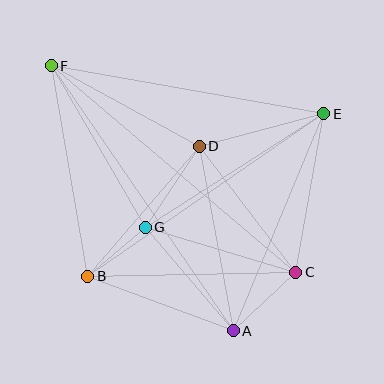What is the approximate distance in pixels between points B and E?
The distance between B and E is approximately 287 pixels.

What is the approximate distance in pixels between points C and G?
The distance between C and G is approximately 157 pixels.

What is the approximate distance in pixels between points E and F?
The distance between E and F is approximately 277 pixels.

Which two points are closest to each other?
Points B and G are closest to each other.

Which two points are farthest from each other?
Points A and F are farthest from each other.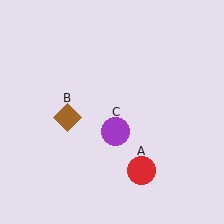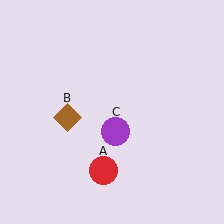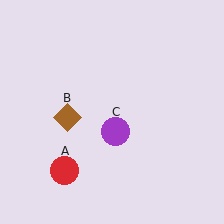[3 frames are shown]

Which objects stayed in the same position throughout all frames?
Brown diamond (object B) and purple circle (object C) remained stationary.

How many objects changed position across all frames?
1 object changed position: red circle (object A).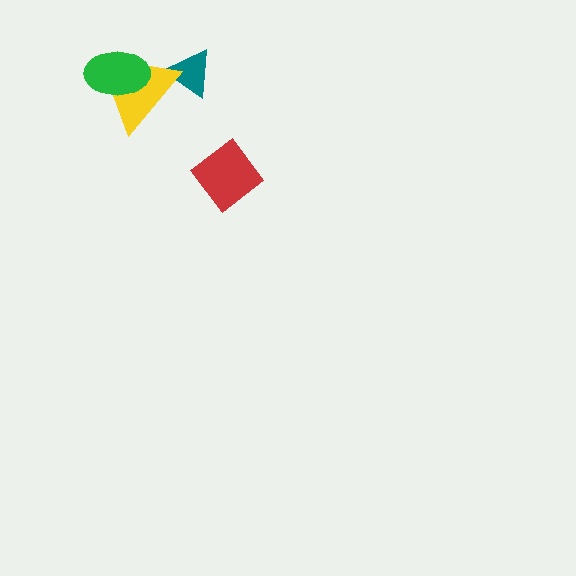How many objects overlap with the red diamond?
0 objects overlap with the red diamond.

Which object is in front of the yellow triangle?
The green ellipse is in front of the yellow triangle.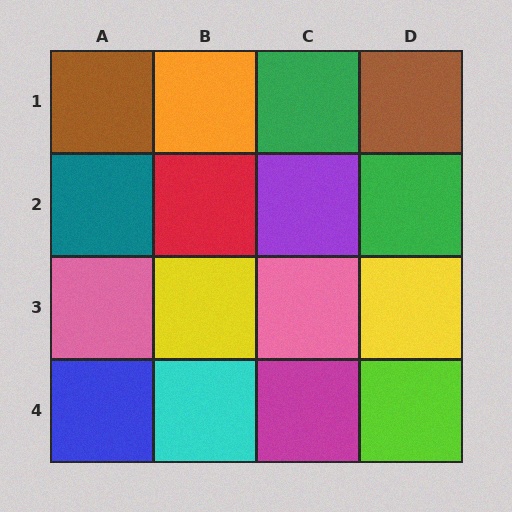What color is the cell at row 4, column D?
Lime.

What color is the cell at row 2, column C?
Purple.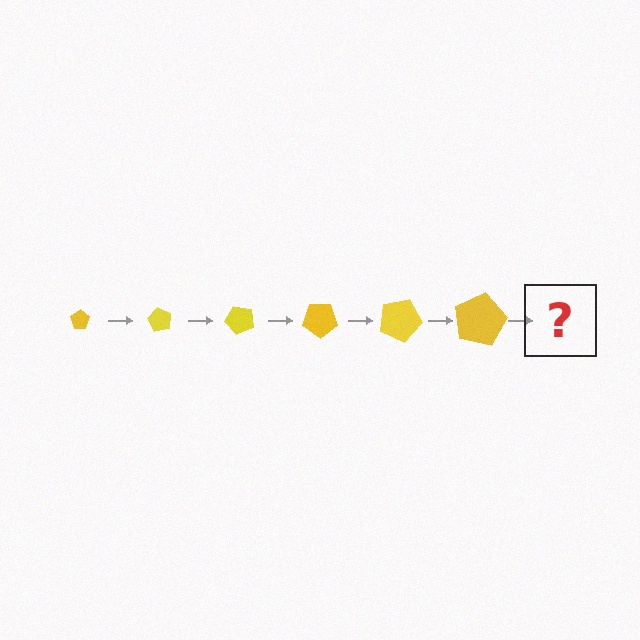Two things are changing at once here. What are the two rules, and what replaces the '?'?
The two rules are that the pentagon grows larger each step and it rotates 60 degrees each step. The '?' should be a pentagon, larger than the previous one and rotated 360 degrees from the start.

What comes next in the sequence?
The next element should be a pentagon, larger than the previous one and rotated 360 degrees from the start.